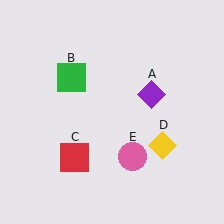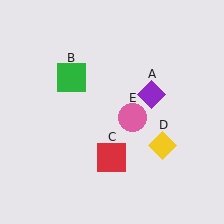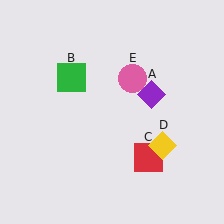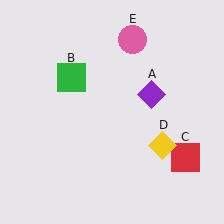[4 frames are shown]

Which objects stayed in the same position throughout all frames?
Purple diamond (object A) and green square (object B) and yellow diamond (object D) remained stationary.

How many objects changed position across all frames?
2 objects changed position: red square (object C), pink circle (object E).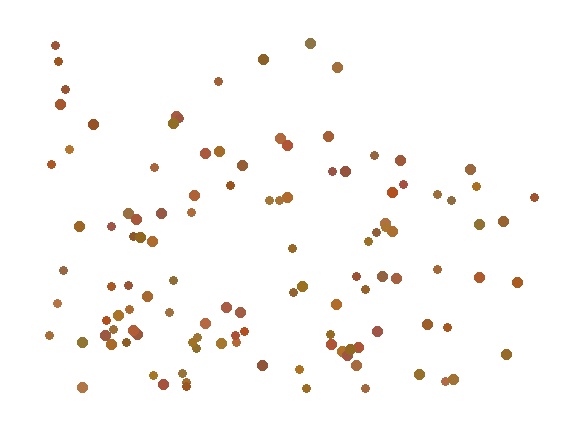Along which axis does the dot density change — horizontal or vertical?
Vertical.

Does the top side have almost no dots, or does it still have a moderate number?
Still a moderate number, just noticeably fewer than the bottom.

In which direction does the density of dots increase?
From top to bottom, with the bottom side densest.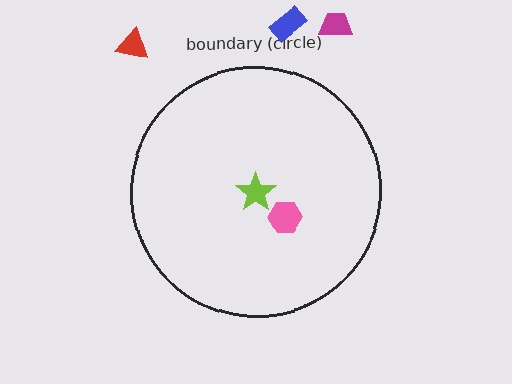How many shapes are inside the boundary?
2 inside, 3 outside.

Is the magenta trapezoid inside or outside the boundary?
Outside.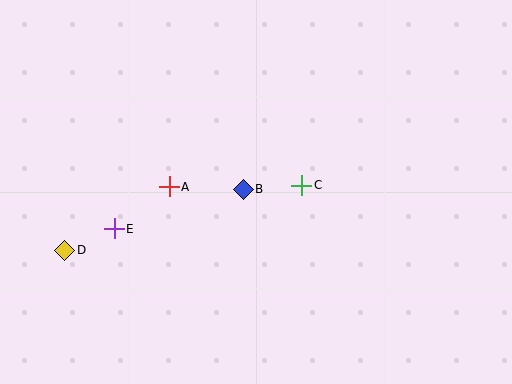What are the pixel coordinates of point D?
Point D is at (65, 250).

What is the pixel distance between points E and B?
The distance between E and B is 135 pixels.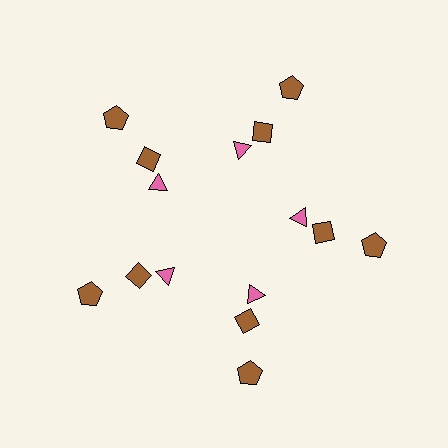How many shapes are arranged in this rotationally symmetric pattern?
There are 15 shapes, arranged in 5 groups of 3.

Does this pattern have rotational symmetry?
Yes, this pattern has 5-fold rotational symmetry. It looks the same after rotating 72 degrees around the center.